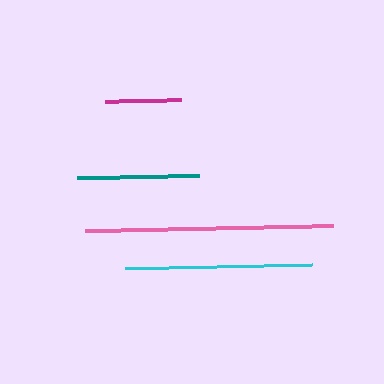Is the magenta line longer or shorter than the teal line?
The teal line is longer than the magenta line.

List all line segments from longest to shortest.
From longest to shortest: pink, cyan, teal, magenta.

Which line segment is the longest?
The pink line is the longest at approximately 249 pixels.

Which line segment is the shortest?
The magenta line is the shortest at approximately 76 pixels.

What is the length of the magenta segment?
The magenta segment is approximately 76 pixels long.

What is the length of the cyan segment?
The cyan segment is approximately 188 pixels long.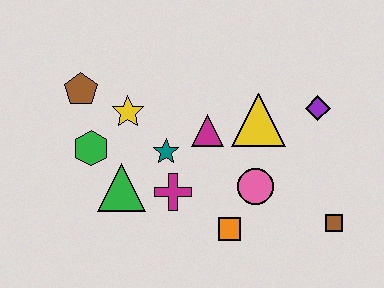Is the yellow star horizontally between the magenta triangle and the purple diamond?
No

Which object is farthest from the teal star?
The brown square is farthest from the teal star.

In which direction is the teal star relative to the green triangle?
The teal star is to the right of the green triangle.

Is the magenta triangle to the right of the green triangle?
Yes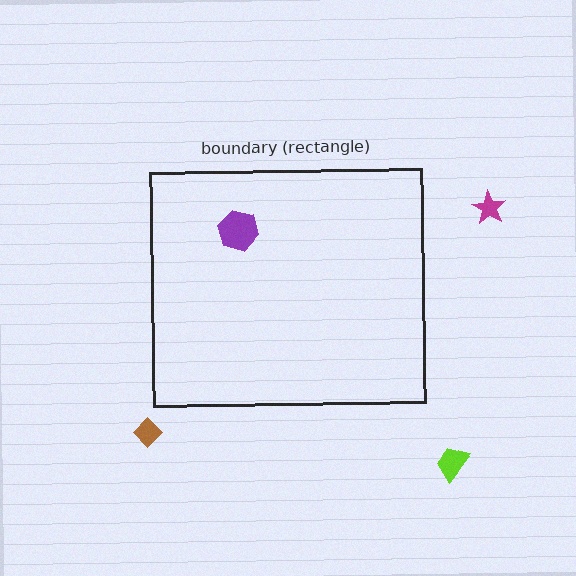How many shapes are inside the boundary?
1 inside, 3 outside.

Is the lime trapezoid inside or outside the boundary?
Outside.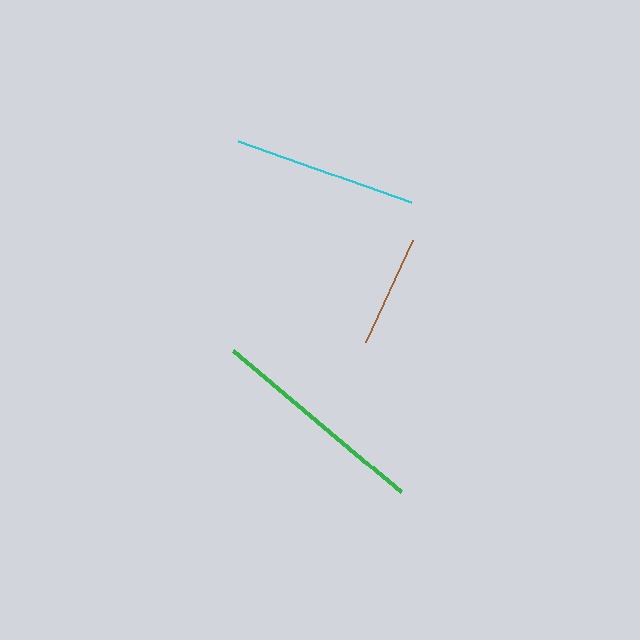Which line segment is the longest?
The green line is the longest at approximately 219 pixels.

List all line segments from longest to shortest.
From longest to shortest: green, cyan, brown.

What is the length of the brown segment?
The brown segment is approximately 112 pixels long.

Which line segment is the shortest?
The brown line is the shortest at approximately 112 pixels.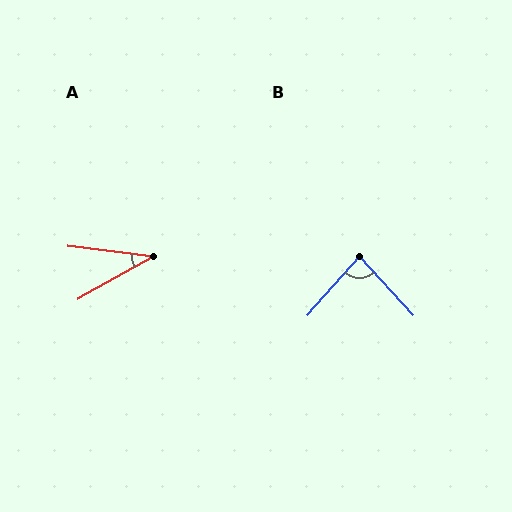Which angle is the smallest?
A, at approximately 36 degrees.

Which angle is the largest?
B, at approximately 83 degrees.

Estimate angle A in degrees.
Approximately 36 degrees.